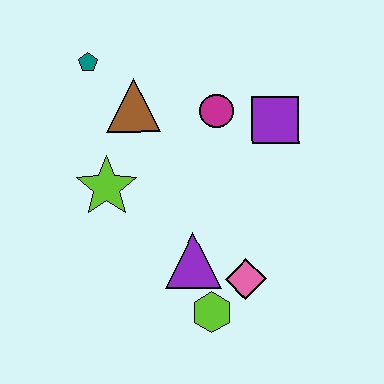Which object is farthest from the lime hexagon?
The teal pentagon is farthest from the lime hexagon.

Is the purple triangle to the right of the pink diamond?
No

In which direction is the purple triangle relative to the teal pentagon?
The purple triangle is below the teal pentagon.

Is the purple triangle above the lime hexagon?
Yes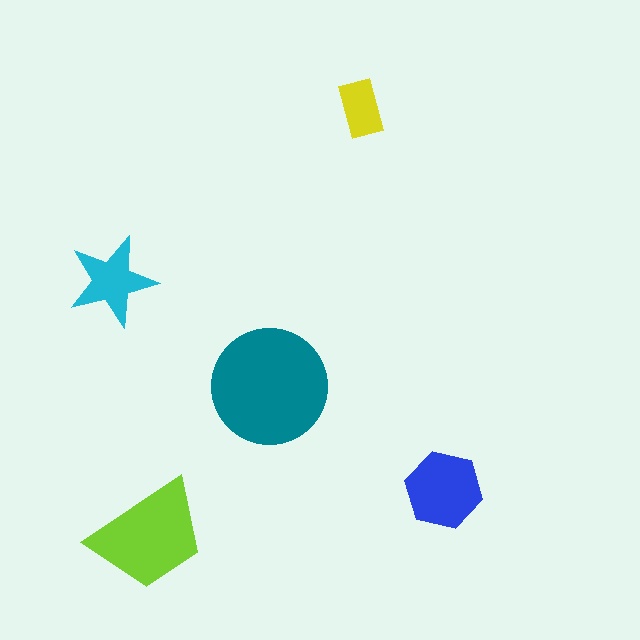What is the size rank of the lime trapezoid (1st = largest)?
2nd.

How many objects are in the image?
There are 5 objects in the image.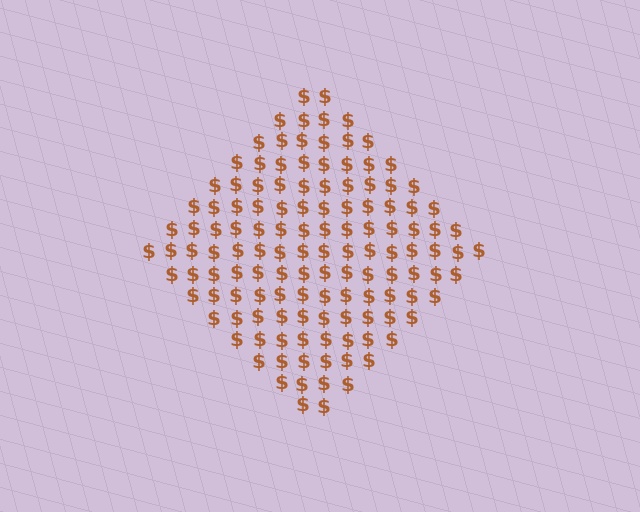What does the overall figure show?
The overall figure shows a diamond.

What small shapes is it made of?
It is made of small dollar signs.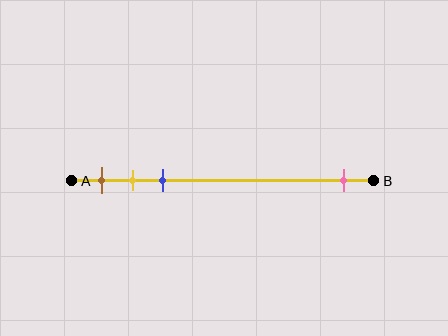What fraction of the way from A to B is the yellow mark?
The yellow mark is approximately 20% (0.2) of the way from A to B.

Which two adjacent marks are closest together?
The yellow and blue marks are the closest adjacent pair.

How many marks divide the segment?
There are 4 marks dividing the segment.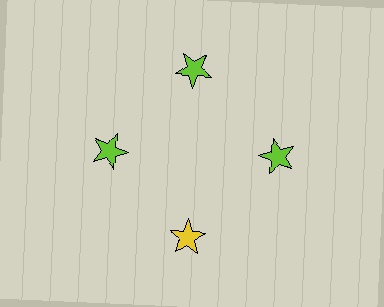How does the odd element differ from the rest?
It has a different color: yellow instead of lime.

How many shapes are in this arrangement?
There are 4 shapes arranged in a ring pattern.